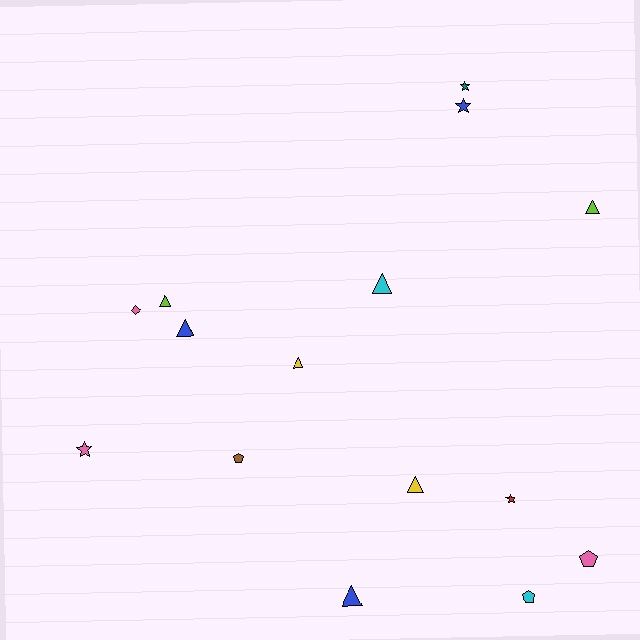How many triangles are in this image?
There are 7 triangles.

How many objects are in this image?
There are 15 objects.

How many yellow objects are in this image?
There are 2 yellow objects.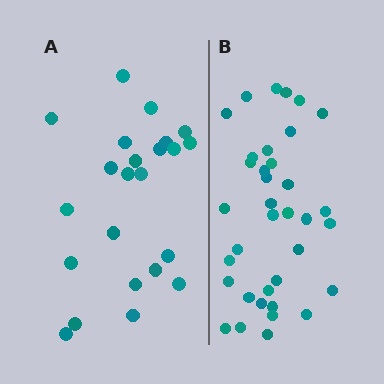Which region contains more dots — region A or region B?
Region B (the right region) has more dots.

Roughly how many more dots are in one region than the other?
Region B has approximately 15 more dots than region A.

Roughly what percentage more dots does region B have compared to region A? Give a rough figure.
About 55% more.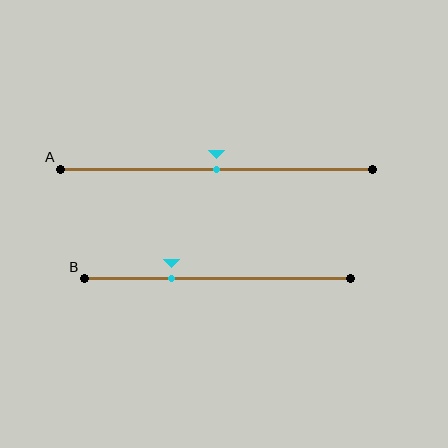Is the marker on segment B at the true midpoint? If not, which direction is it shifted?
No, the marker on segment B is shifted to the left by about 17% of the segment length.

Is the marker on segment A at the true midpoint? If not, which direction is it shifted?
Yes, the marker on segment A is at the true midpoint.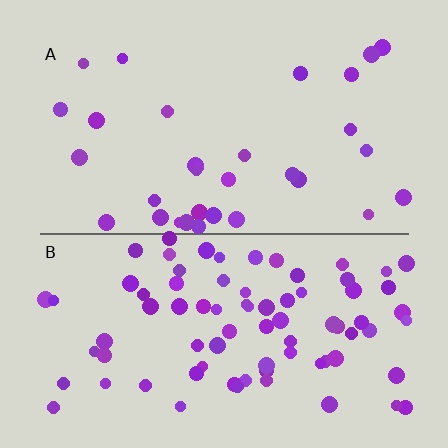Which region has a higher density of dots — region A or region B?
B (the bottom).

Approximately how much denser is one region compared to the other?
Approximately 2.5× — region B over region A.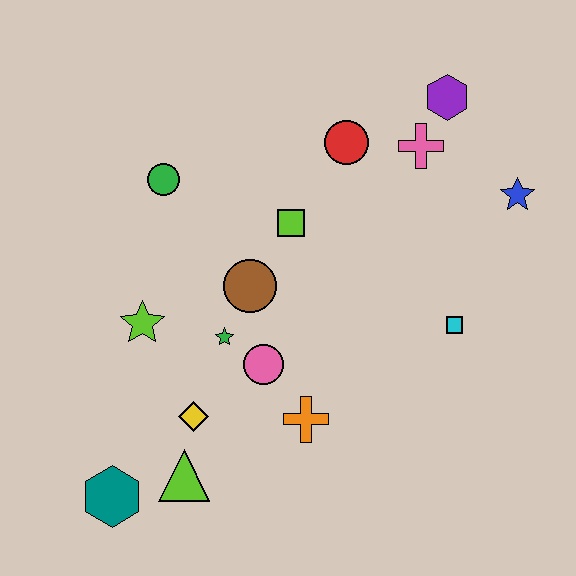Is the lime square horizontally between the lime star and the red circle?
Yes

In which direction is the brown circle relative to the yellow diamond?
The brown circle is above the yellow diamond.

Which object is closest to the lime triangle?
The yellow diamond is closest to the lime triangle.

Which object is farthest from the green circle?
The blue star is farthest from the green circle.